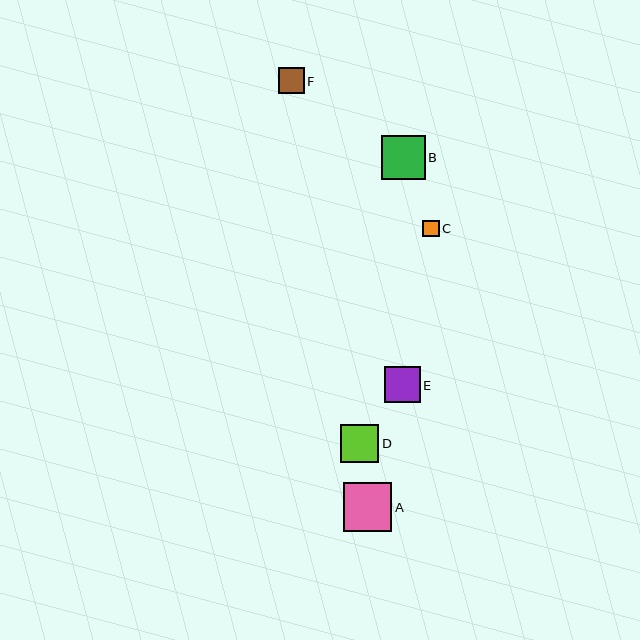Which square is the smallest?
Square C is the smallest with a size of approximately 16 pixels.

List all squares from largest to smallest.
From largest to smallest: A, B, D, E, F, C.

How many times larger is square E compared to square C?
Square E is approximately 2.2 times the size of square C.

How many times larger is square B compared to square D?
Square B is approximately 1.2 times the size of square D.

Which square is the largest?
Square A is the largest with a size of approximately 48 pixels.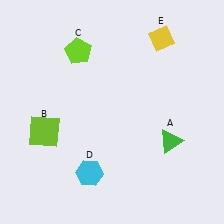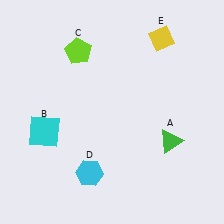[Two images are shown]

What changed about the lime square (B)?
In Image 1, B is lime. In Image 2, it changed to cyan.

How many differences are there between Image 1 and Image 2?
There is 1 difference between the two images.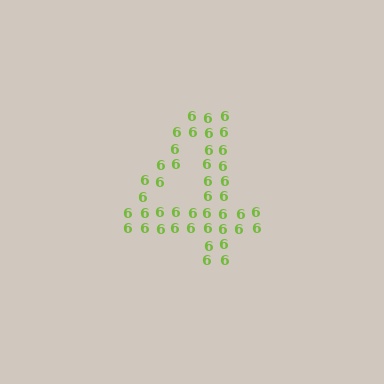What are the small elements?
The small elements are digit 6's.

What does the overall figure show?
The overall figure shows the digit 4.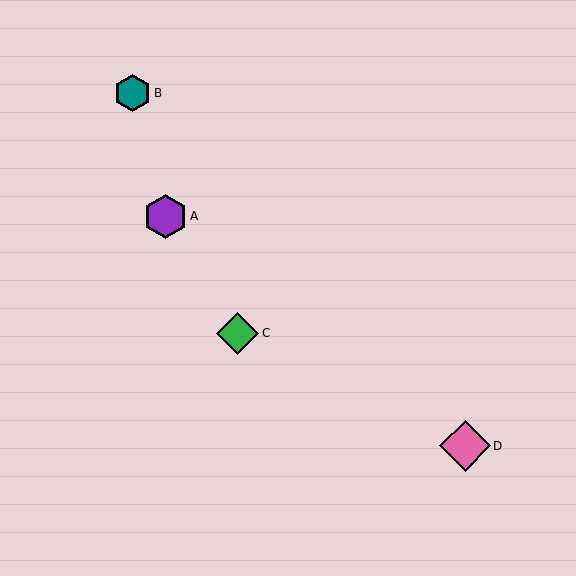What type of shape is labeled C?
Shape C is a green diamond.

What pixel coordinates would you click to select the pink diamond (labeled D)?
Click at (465, 446) to select the pink diamond D.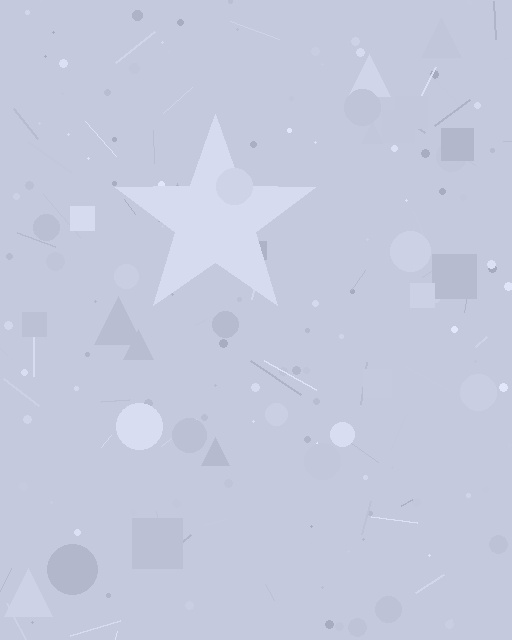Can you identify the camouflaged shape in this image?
The camouflaged shape is a star.